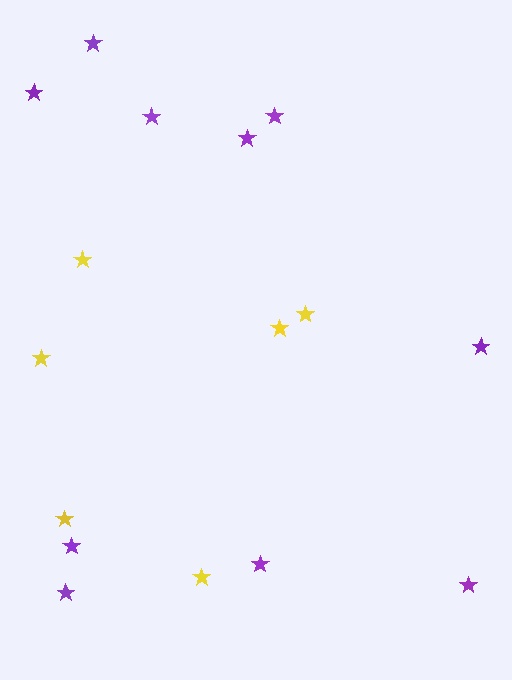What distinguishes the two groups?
There are 2 groups: one group of purple stars (10) and one group of yellow stars (6).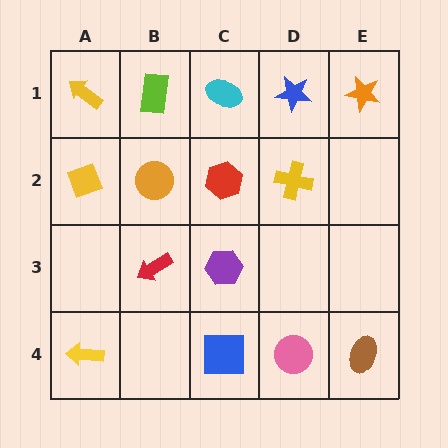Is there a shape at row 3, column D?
No, that cell is empty.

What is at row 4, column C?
A blue square.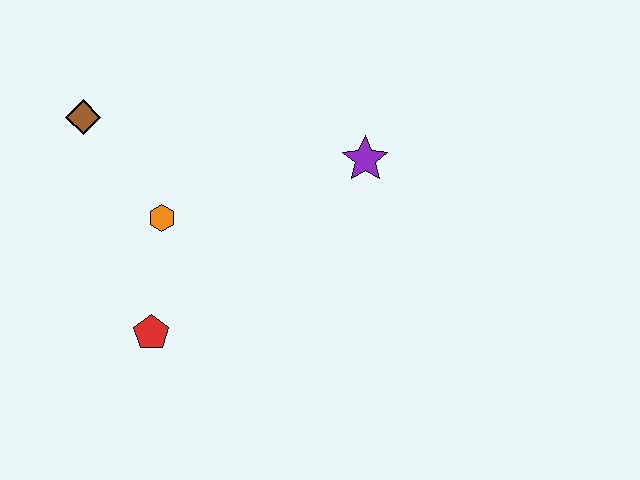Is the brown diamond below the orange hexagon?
No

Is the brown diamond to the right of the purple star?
No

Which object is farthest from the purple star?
The brown diamond is farthest from the purple star.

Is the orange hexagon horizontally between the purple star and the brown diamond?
Yes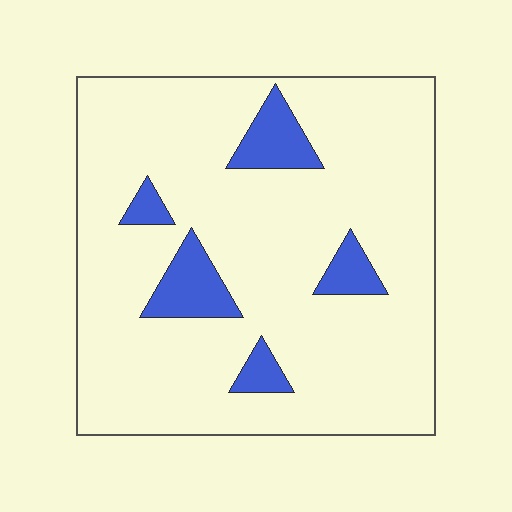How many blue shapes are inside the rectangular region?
5.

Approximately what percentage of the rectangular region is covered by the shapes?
Approximately 10%.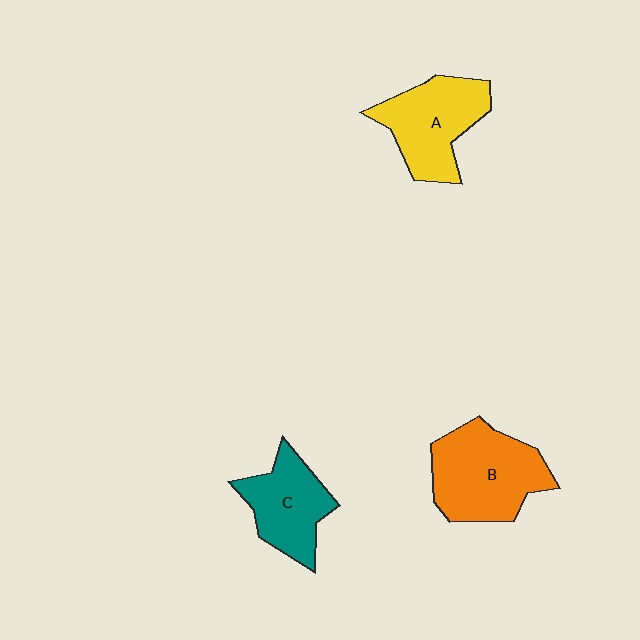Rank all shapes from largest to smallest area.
From largest to smallest: B (orange), A (yellow), C (teal).